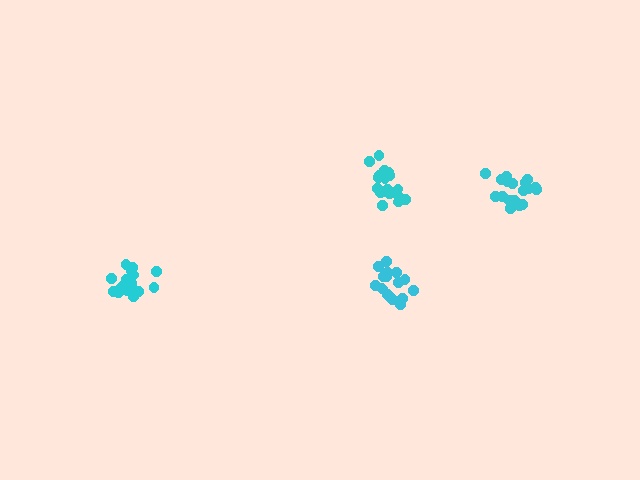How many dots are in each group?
Group 1: 17 dots, Group 2: 20 dots, Group 3: 18 dots, Group 4: 19 dots (74 total).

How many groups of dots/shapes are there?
There are 4 groups.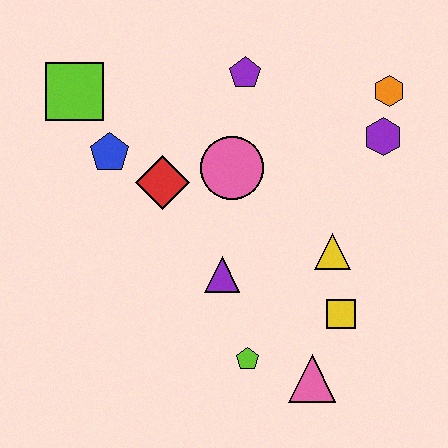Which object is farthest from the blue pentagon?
The pink triangle is farthest from the blue pentagon.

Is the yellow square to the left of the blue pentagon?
No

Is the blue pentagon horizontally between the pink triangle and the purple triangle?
No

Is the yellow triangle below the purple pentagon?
Yes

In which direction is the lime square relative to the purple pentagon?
The lime square is to the left of the purple pentagon.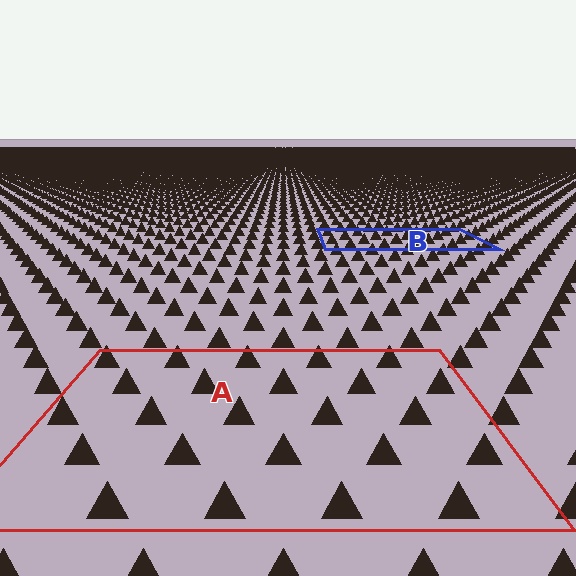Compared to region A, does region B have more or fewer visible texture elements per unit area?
Region B has more texture elements per unit area — they are packed more densely because it is farther away.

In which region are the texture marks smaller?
The texture marks are smaller in region B, because it is farther away.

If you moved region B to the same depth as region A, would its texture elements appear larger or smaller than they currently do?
They would appear larger. At a closer depth, the same texture elements are projected at a bigger on-screen size.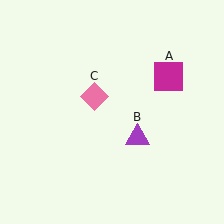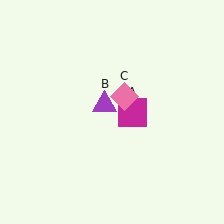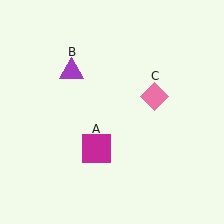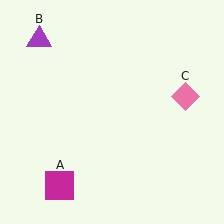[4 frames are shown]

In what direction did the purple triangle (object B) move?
The purple triangle (object B) moved up and to the left.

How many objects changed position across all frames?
3 objects changed position: magenta square (object A), purple triangle (object B), pink diamond (object C).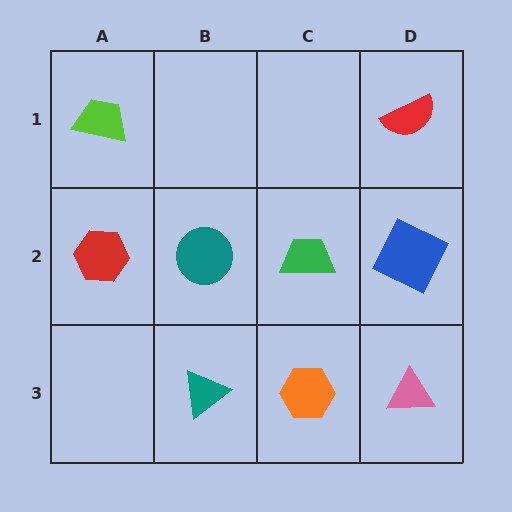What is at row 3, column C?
An orange hexagon.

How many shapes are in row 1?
2 shapes.